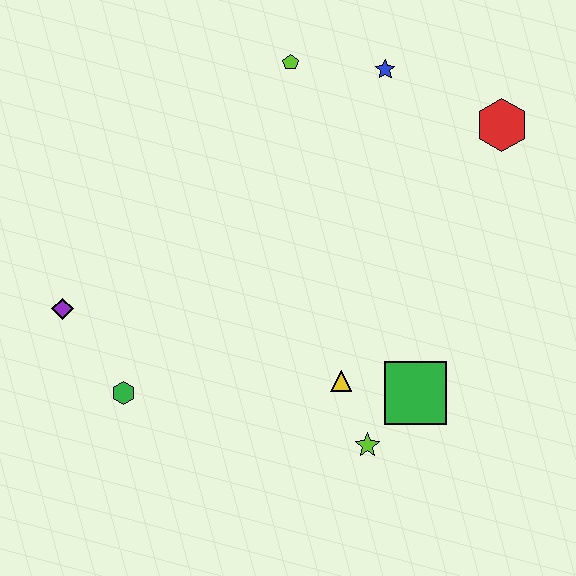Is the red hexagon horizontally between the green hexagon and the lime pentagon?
No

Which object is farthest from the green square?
The purple diamond is farthest from the green square.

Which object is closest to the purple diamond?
The green hexagon is closest to the purple diamond.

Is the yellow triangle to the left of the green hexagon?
No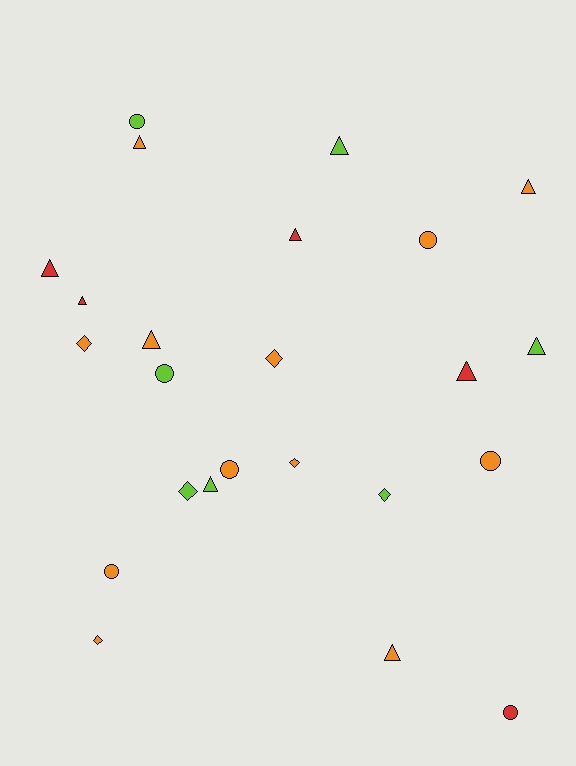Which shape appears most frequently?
Triangle, with 11 objects.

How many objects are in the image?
There are 24 objects.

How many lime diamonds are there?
There are 2 lime diamonds.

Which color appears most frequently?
Orange, with 12 objects.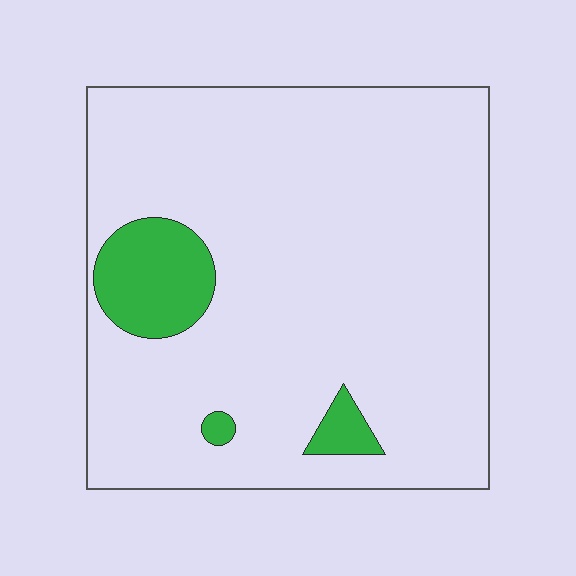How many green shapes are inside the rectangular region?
3.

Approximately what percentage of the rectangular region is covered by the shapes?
Approximately 10%.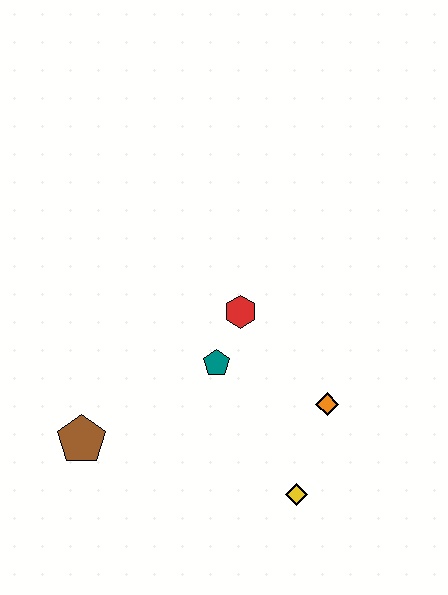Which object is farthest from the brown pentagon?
The orange diamond is farthest from the brown pentagon.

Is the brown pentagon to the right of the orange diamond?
No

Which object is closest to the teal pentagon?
The red hexagon is closest to the teal pentagon.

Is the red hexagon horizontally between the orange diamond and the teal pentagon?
Yes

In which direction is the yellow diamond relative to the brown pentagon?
The yellow diamond is to the right of the brown pentagon.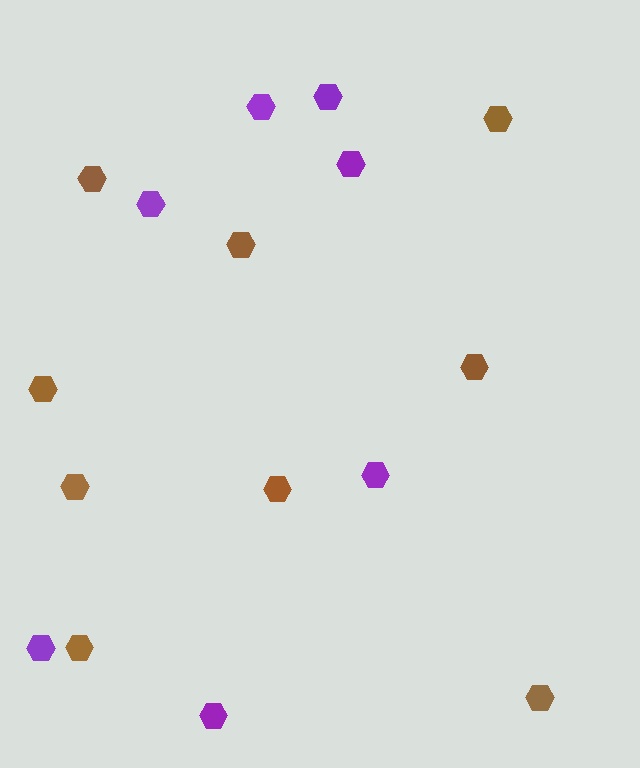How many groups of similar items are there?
There are 2 groups: one group of purple hexagons (7) and one group of brown hexagons (9).